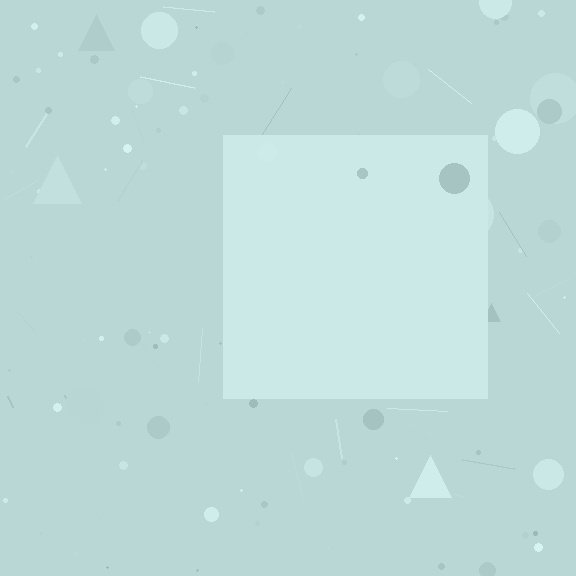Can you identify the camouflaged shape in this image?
The camouflaged shape is a square.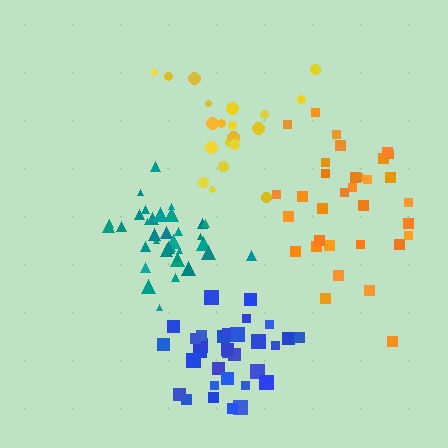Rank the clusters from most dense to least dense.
teal, blue, orange, yellow.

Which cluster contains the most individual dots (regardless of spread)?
Teal (35).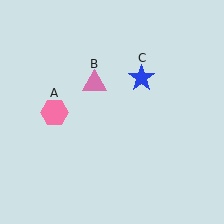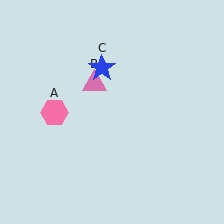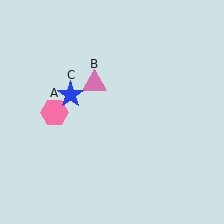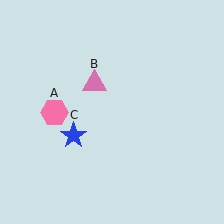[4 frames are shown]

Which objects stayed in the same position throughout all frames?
Pink hexagon (object A) and pink triangle (object B) remained stationary.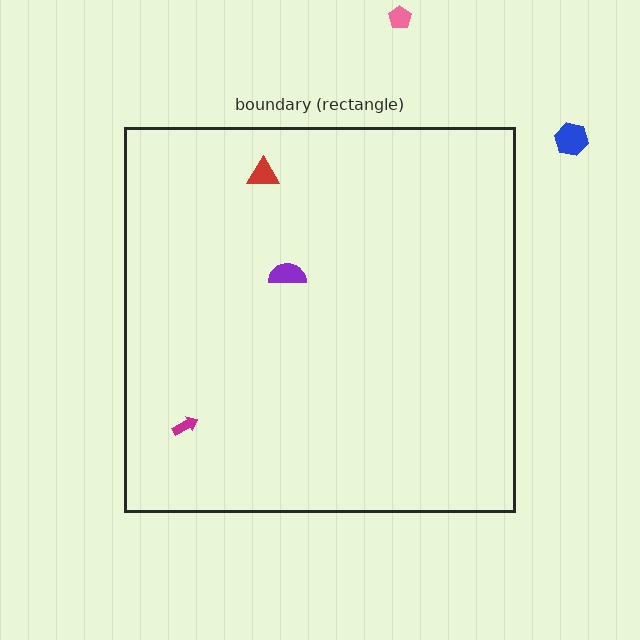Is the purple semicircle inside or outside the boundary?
Inside.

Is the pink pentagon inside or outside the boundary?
Outside.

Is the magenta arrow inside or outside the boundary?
Inside.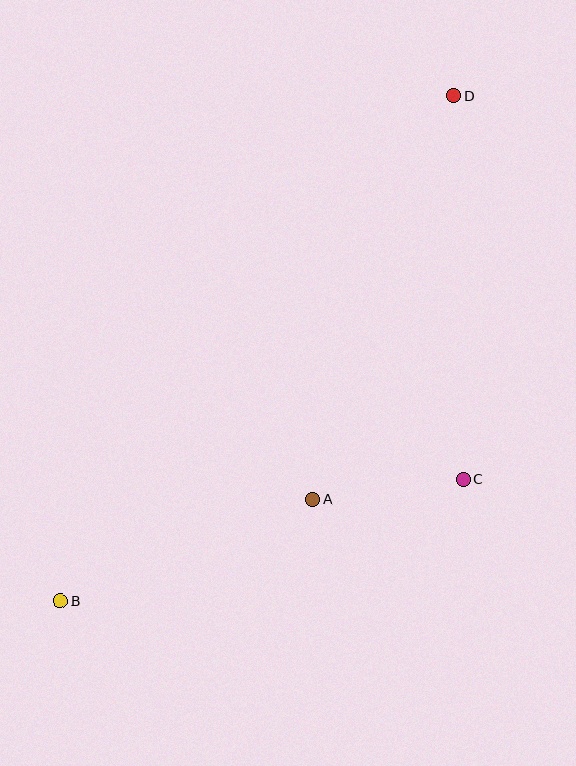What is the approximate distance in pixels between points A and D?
The distance between A and D is approximately 428 pixels.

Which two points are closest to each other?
Points A and C are closest to each other.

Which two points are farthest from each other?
Points B and D are farthest from each other.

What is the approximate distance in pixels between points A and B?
The distance between A and B is approximately 271 pixels.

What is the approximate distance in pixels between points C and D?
The distance between C and D is approximately 384 pixels.